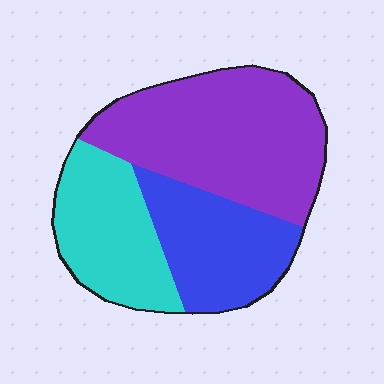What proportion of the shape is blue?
Blue covers roughly 25% of the shape.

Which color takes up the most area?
Purple, at roughly 45%.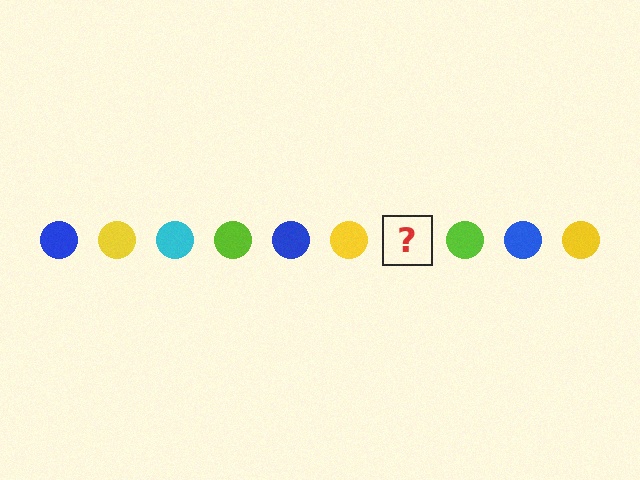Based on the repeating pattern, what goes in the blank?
The blank should be a cyan circle.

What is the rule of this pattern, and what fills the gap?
The rule is that the pattern cycles through blue, yellow, cyan, lime circles. The gap should be filled with a cyan circle.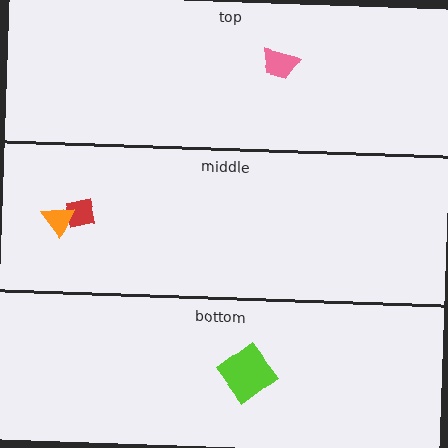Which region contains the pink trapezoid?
The top region.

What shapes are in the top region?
The pink trapezoid.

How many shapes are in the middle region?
2.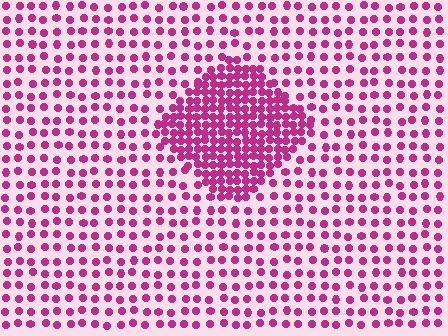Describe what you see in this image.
The image contains small magenta elements arranged at two different densities. A diamond-shaped region is visible where the elements are more densely packed than the surrounding area.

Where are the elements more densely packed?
The elements are more densely packed inside the diamond boundary.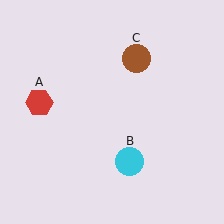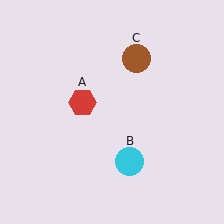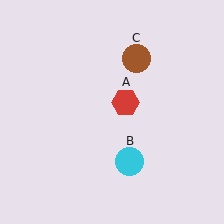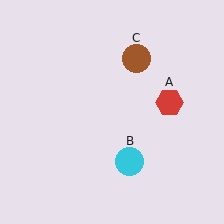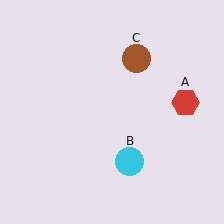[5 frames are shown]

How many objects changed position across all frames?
1 object changed position: red hexagon (object A).